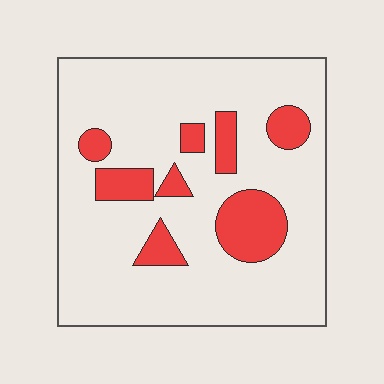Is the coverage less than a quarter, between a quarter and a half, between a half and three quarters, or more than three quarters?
Less than a quarter.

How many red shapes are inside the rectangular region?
8.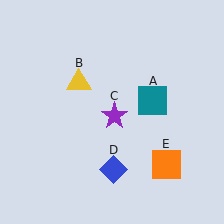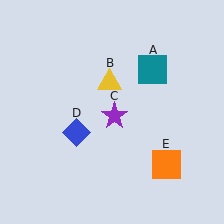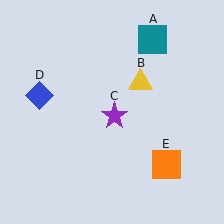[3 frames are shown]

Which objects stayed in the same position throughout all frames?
Purple star (object C) and orange square (object E) remained stationary.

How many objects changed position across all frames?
3 objects changed position: teal square (object A), yellow triangle (object B), blue diamond (object D).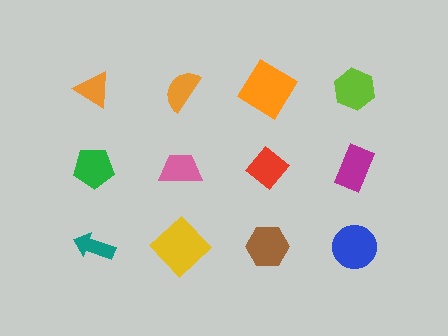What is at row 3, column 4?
A blue circle.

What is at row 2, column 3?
A red diamond.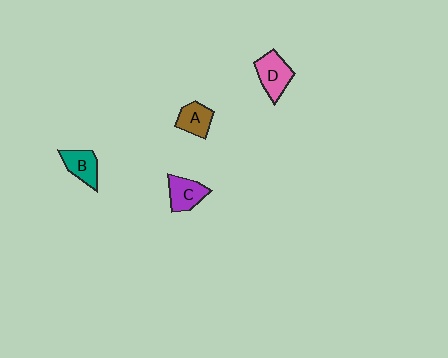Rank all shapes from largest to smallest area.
From largest to smallest: D (pink), C (purple), B (teal), A (brown).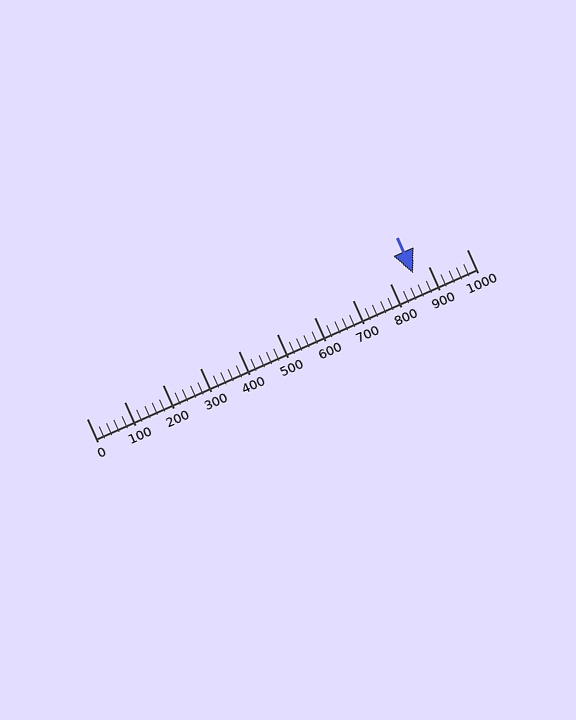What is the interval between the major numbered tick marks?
The major tick marks are spaced 100 units apart.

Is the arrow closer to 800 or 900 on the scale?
The arrow is closer to 900.